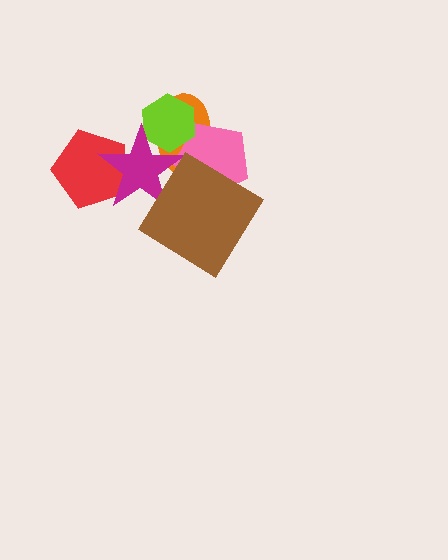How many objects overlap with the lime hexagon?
3 objects overlap with the lime hexagon.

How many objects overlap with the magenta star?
5 objects overlap with the magenta star.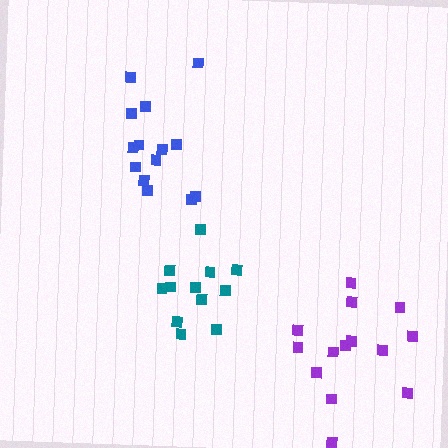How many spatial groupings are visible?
There are 3 spatial groupings.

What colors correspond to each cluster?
The clusters are colored: teal, blue, purple.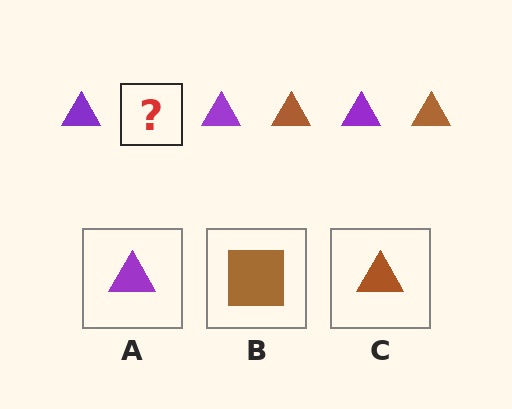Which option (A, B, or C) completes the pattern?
C.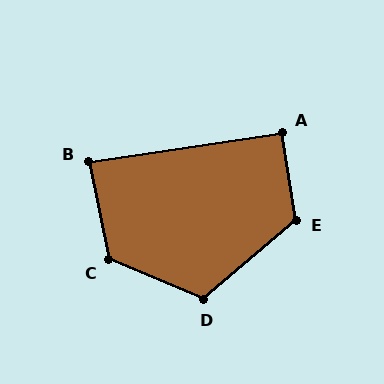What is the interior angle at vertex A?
Approximately 91 degrees (approximately right).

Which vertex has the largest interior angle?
C, at approximately 124 degrees.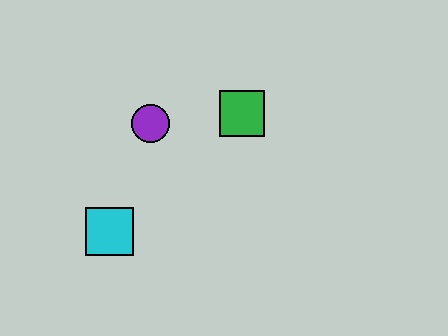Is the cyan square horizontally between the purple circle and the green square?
No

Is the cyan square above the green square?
No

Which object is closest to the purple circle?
The green square is closest to the purple circle.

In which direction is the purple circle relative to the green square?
The purple circle is to the left of the green square.